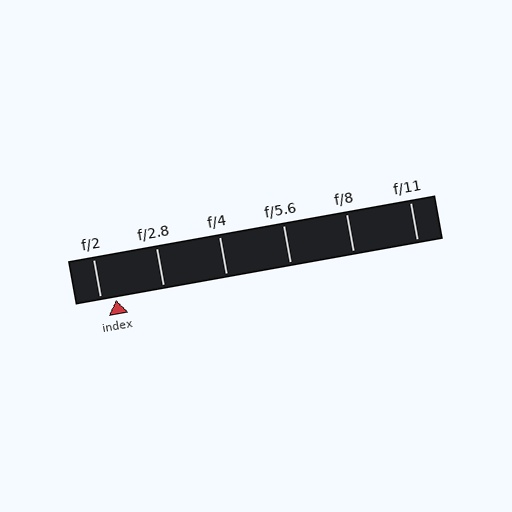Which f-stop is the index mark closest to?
The index mark is closest to f/2.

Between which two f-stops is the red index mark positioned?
The index mark is between f/2 and f/2.8.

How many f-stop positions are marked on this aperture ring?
There are 6 f-stop positions marked.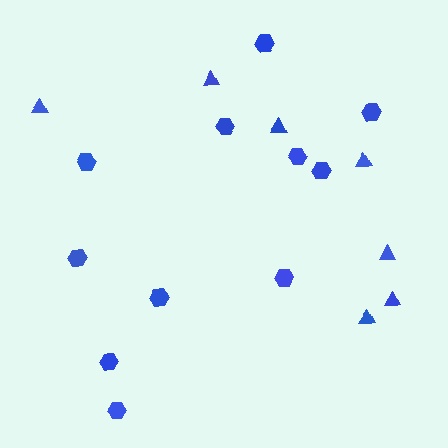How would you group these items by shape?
There are 2 groups: one group of hexagons (11) and one group of triangles (7).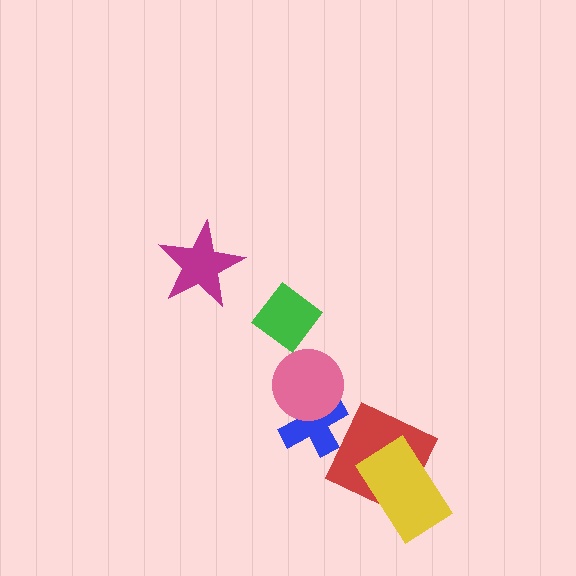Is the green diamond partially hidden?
No, no other shape covers it.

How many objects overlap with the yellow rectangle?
1 object overlaps with the yellow rectangle.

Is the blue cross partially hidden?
Yes, it is partially covered by another shape.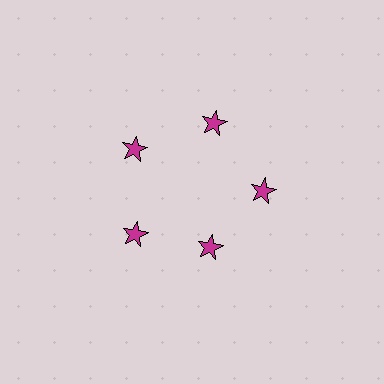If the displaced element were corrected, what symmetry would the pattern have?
It would have 5-fold rotational symmetry — the pattern would map onto itself every 72 degrees.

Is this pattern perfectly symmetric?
No. The 5 magenta stars are arranged in a ring, but one element near the 5 o'clock position is pulled inward toward the center, breaking the 5-fold rotational symmetry.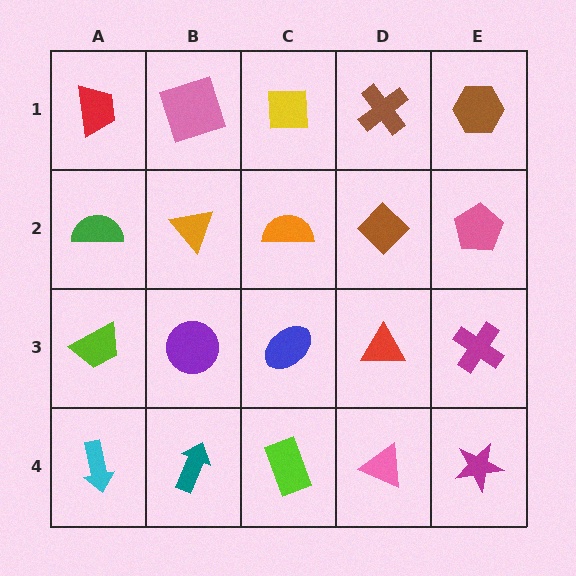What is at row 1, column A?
A red trapezoid.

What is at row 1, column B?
A pink square.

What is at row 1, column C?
A yellow square.